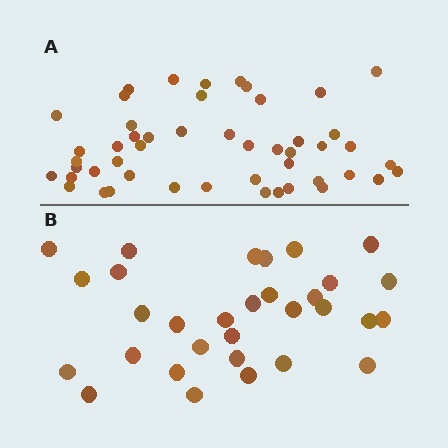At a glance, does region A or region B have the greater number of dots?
Region A (the top region) has more dots.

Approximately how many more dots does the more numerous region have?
Region A has approximately 20 more dots than region B.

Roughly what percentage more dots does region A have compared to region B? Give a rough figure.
About 60% more.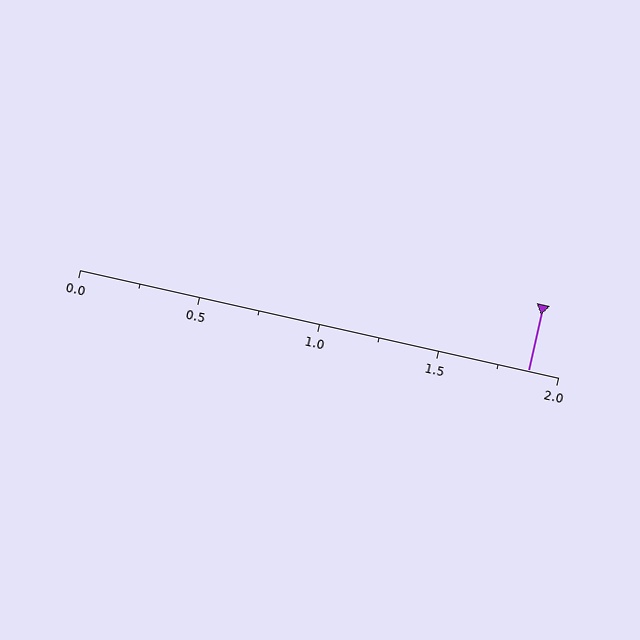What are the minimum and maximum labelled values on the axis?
The axis runs from 0.0 to 2.0.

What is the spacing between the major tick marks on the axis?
The major ticks are spaced 0.5 apart.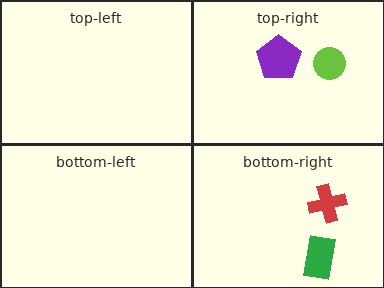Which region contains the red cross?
The bottom-right region.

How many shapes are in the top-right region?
2.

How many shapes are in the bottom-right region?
2.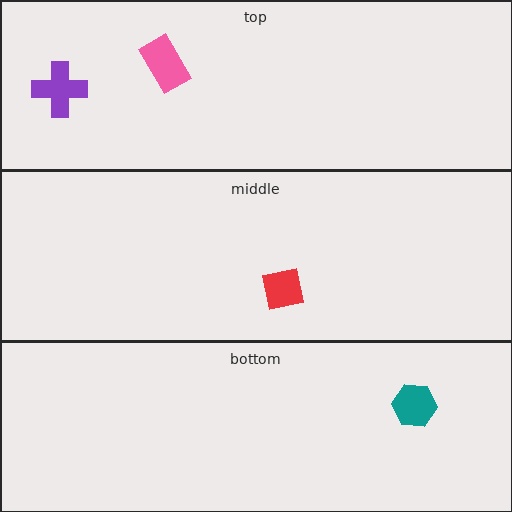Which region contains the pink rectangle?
The top region.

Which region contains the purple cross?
The top region.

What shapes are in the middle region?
The red square.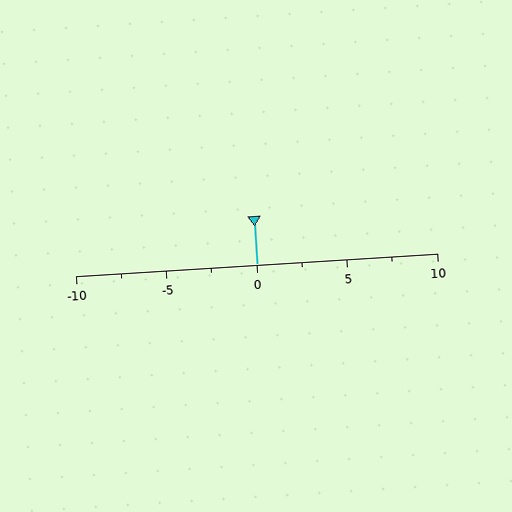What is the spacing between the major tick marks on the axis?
The major ticks are spaced 5 apart.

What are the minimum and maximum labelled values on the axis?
The axis runs from -10 to 10.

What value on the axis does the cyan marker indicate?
The marker indicates approximately 0.